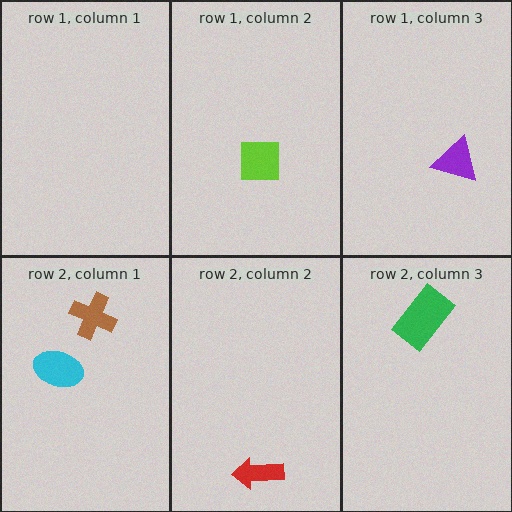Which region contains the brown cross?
The row 2, column 1 region.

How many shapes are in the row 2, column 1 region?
2.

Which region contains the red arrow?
The row 2, column 2 region.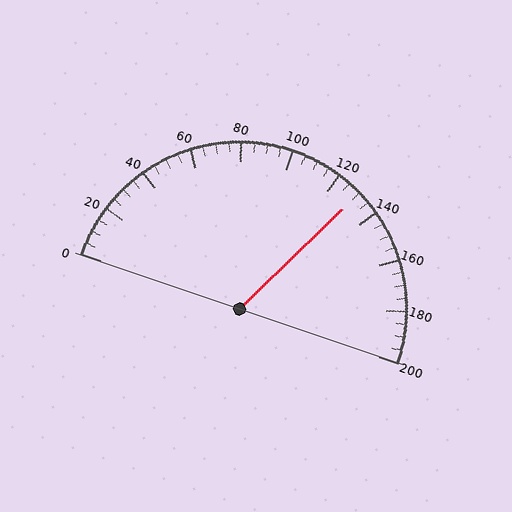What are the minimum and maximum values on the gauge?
The gauge ranges from 0 to 200.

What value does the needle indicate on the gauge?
The needle indicates approximately 130.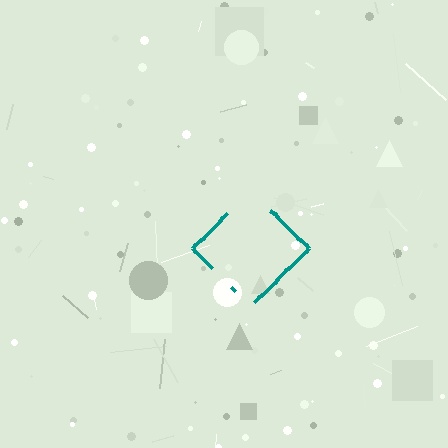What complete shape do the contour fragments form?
The contour fragments form a diamond.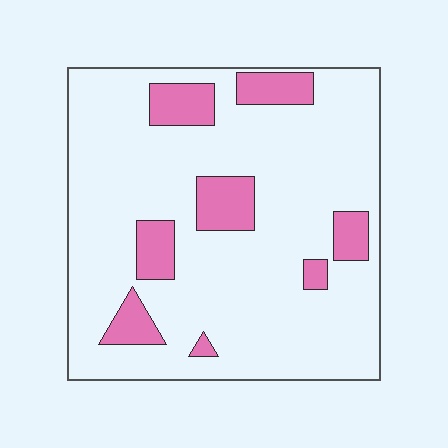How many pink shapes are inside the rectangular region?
8.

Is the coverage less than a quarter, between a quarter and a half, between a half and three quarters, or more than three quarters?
Less than a quarter.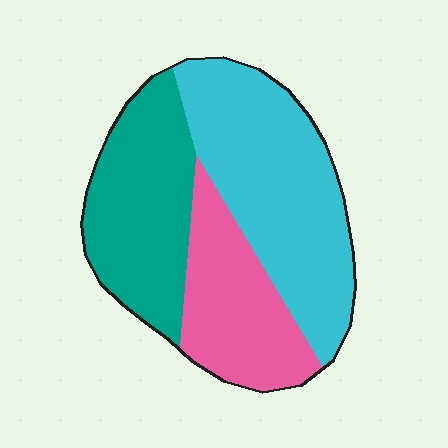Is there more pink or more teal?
Teal.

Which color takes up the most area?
Cyan, at roughly 45%.